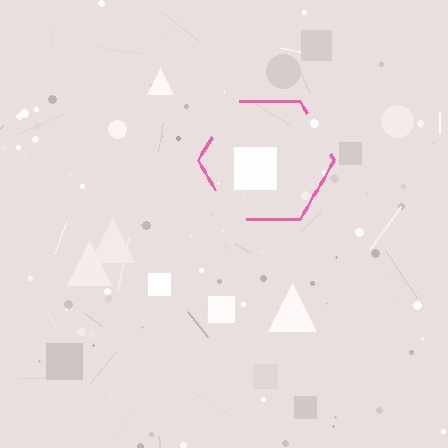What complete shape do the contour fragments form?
The contour fragments form a hexagon.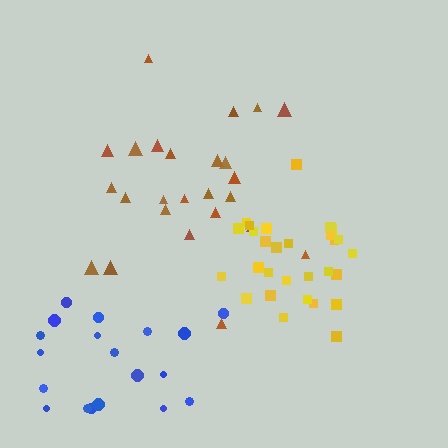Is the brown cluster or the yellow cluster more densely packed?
Yellow.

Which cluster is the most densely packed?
Yellow.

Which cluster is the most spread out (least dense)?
Brown.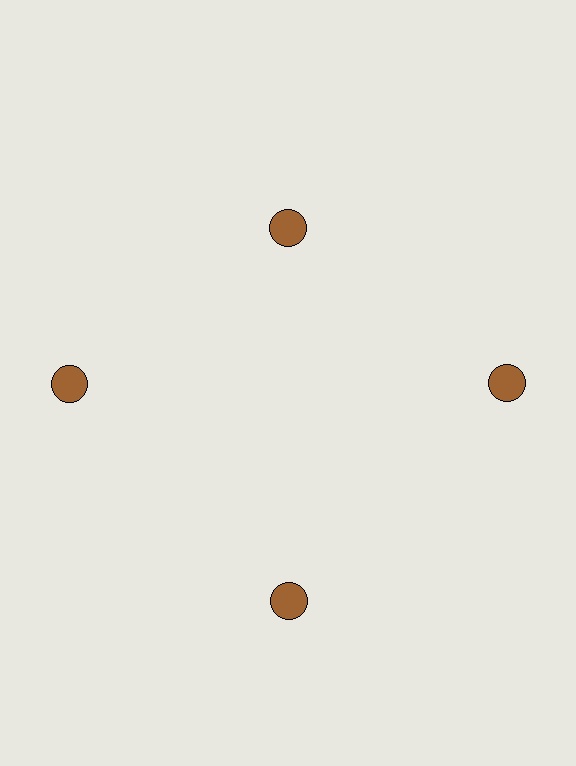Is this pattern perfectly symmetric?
No. The 4 brown circles are arranged in a ring, but one element near the 12 o'clock position is pulled inward toward the center, breaking the 4-fold rotational symmetry.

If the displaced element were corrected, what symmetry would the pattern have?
It would have 4-fold rotational symmetry — the pattern would map onto itself every 90 degrees.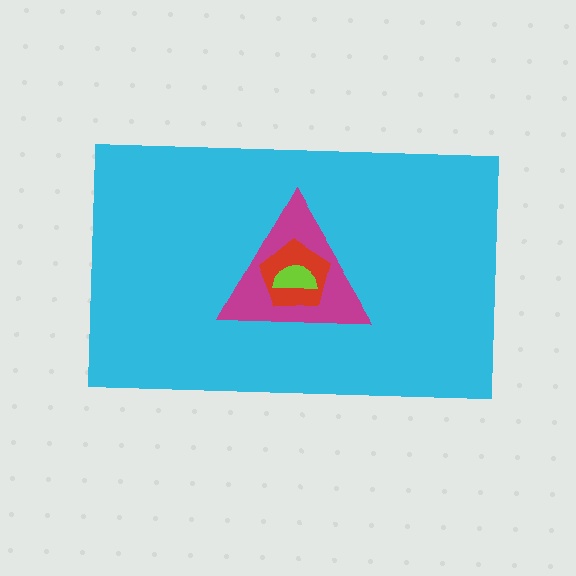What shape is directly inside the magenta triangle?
The red pentagon.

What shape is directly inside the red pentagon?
The lime semicircle.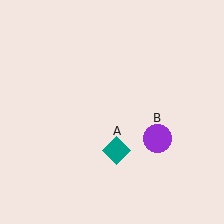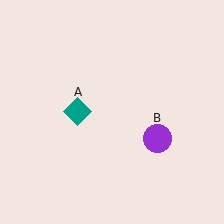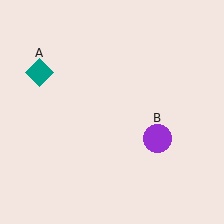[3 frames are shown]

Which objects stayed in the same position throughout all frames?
Purple circle (object B) remained stationary.